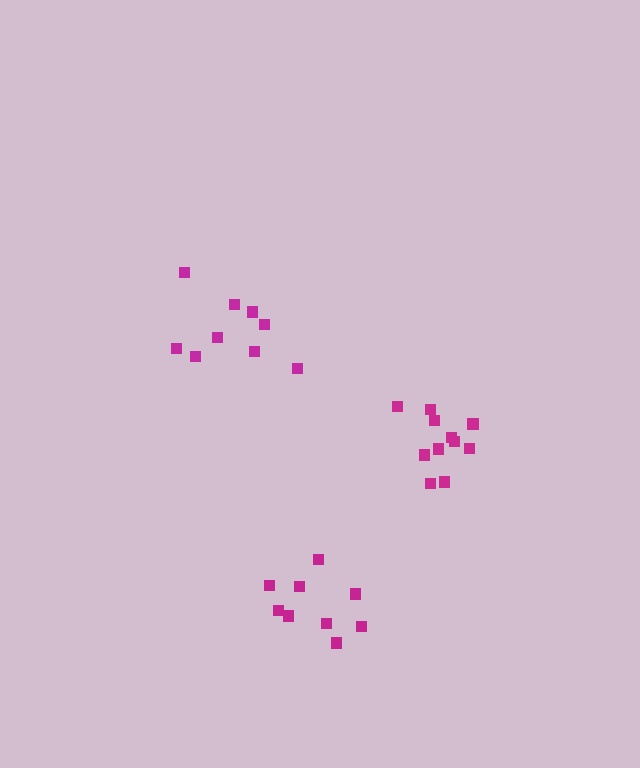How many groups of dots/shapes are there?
There are 3 groups.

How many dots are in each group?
Group 1: 9 dots, Group 2: 9 dots, Group 3: 11 dots (29 total).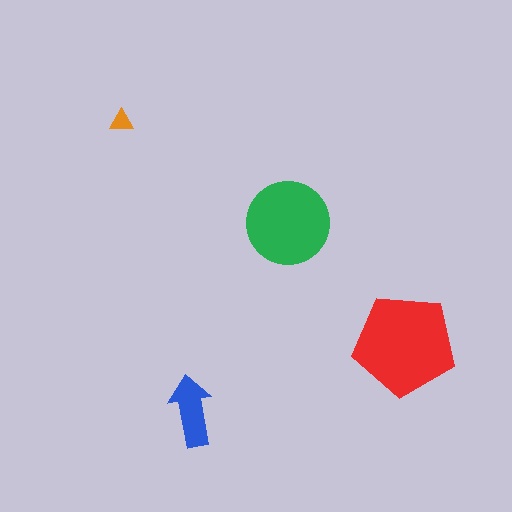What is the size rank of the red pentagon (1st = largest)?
1st.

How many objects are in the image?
There are 4 objects in the image.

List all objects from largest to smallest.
The red pentagon, the green circle, the blue arrow, the orange triangle.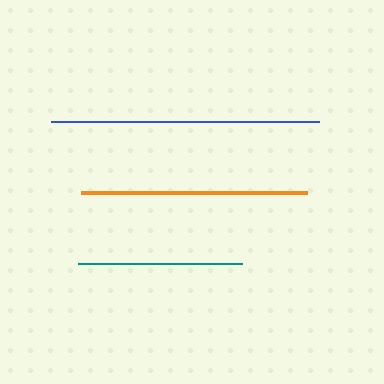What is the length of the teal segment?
The teal segment is approximately 165 pixels long.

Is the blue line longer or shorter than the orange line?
The blue line is longer than the orange line.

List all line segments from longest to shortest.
From longest to shortest: blue, orange, teal.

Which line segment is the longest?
The blue line is the longest at approximately 268 pixels.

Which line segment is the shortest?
The teal line is the shortest at approximately 165 pixels.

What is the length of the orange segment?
The orange segment is approximately 226 pixels long.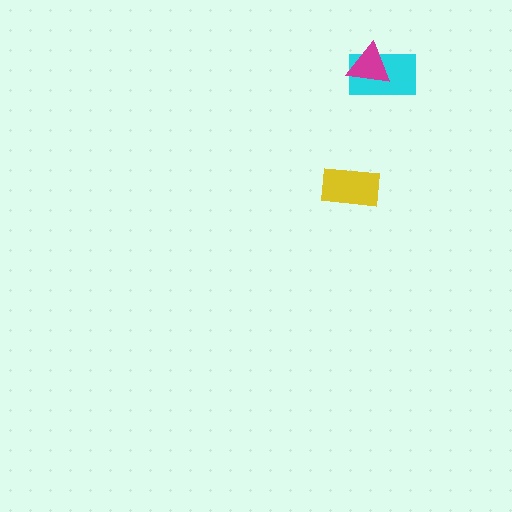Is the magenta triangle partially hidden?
No, no other shape covers it.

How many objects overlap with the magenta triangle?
1 object overlaps with the magenta triangle.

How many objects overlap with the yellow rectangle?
0 objects overlap with the yellow rectangle.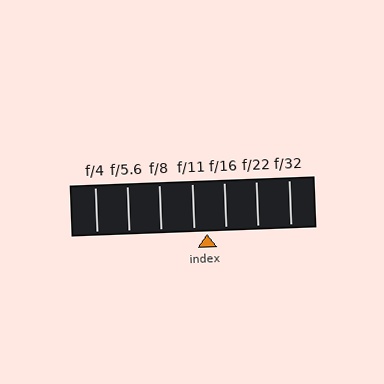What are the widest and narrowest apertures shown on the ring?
The widest aperture shown is f/4 and the narrowest is f/32.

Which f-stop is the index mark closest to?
The index mark is closest to f/11.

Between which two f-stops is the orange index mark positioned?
The index mark is between f/11 and f/16.